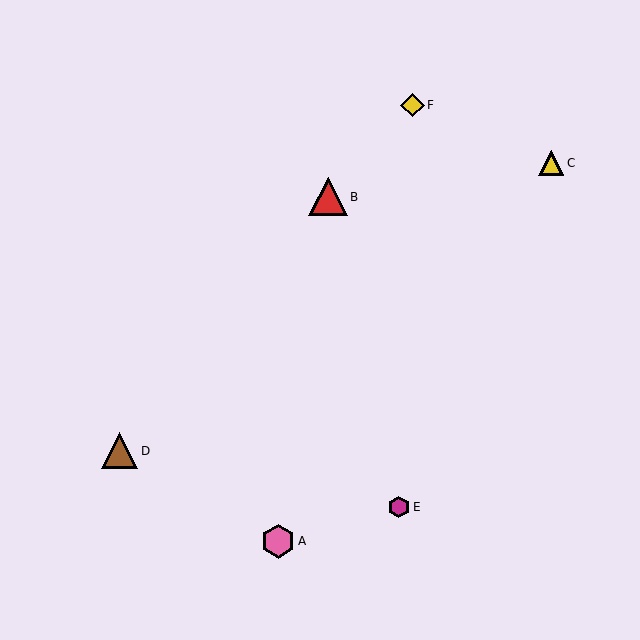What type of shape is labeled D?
Shape D is a brown triangle.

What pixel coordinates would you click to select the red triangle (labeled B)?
Click at (328, 197) to select the red triangle B.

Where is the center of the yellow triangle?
The center of the yellow triangle is at (551, 163).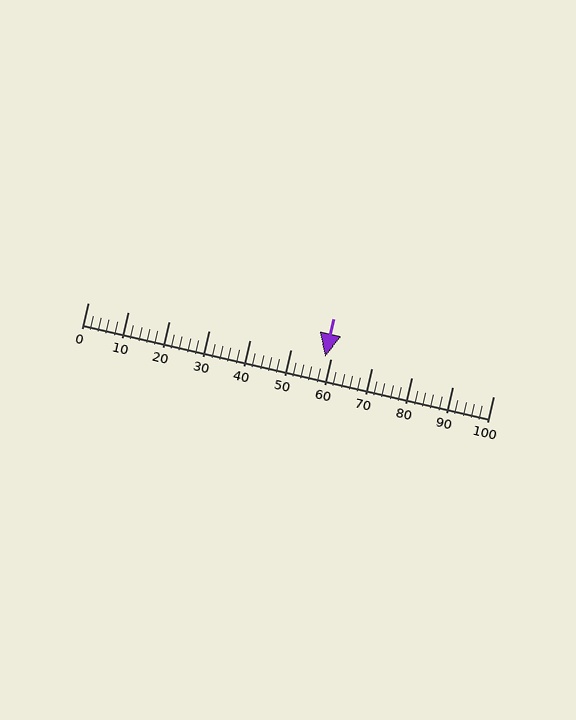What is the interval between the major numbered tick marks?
The major tick marks are spaced 10 units apart.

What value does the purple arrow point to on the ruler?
The purple arrow points to approximately 59.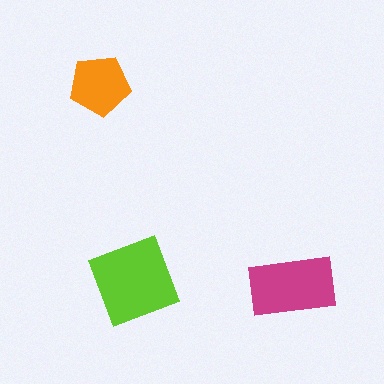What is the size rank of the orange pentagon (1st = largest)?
3rd.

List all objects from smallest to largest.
The orange pentagon, the magenta rectangle, the lime square.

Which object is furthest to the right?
The magenta rectangle is rightmost.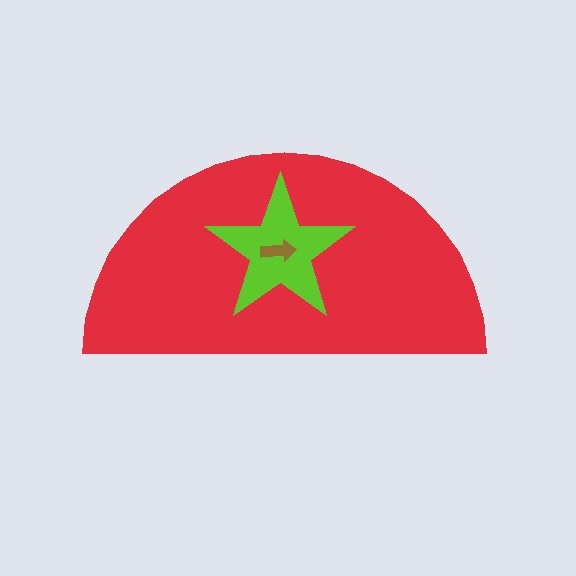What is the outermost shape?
The red semicircle.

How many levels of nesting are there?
3.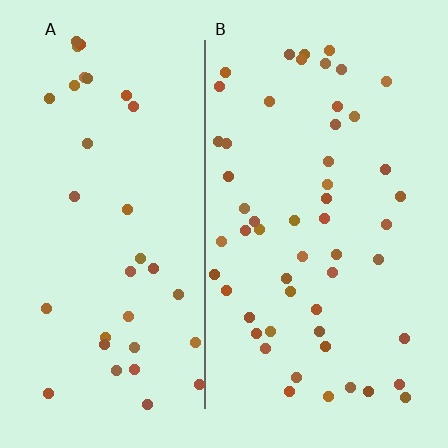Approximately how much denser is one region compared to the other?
Approximately 1.6× — region B over region A.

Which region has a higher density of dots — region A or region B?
B (the right).